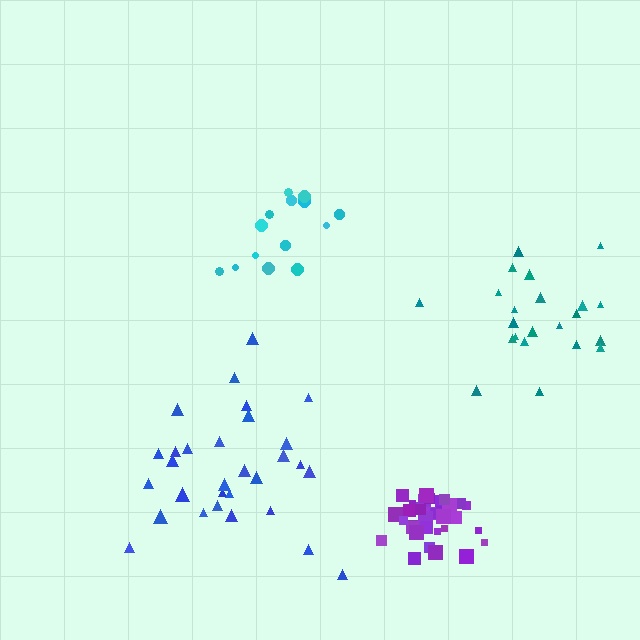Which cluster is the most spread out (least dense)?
Blue.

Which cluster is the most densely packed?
Purple.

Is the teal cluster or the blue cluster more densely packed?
Teal.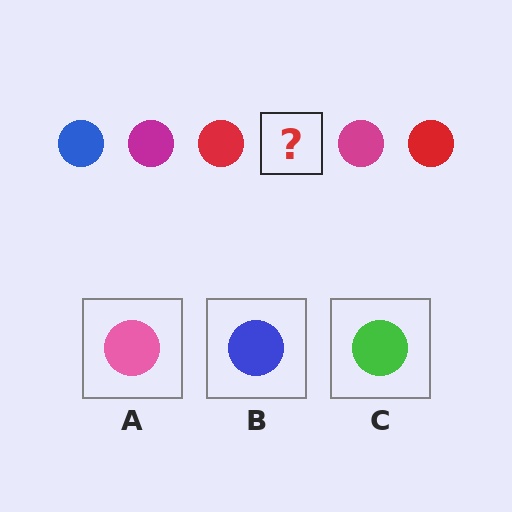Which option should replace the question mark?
Option B.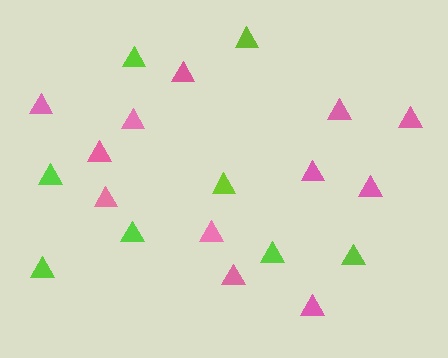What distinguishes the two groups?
There are 2 groups: one group of pink triangles (12) and one group of lime triangles (8).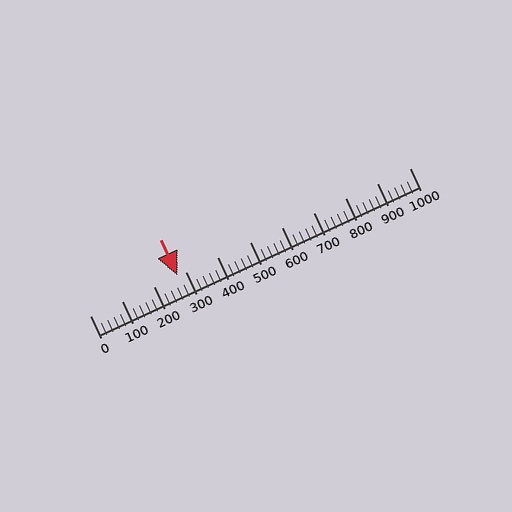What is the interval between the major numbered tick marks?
The major tick marks are spaced 100 units apart.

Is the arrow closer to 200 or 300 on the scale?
The arrow is closer to 300.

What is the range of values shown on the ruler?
The ruler shows values from 0 to 1000.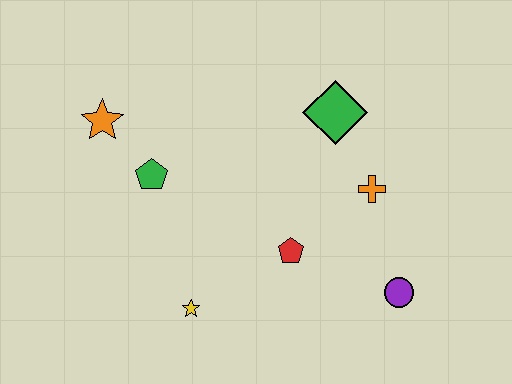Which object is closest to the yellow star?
The red pentagon is closest to the yellow star.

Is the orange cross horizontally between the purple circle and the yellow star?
Yes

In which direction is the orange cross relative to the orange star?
The orange cross is to the right of the orange star.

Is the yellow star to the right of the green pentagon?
Yes